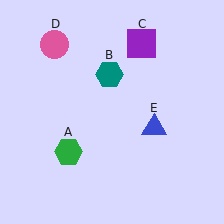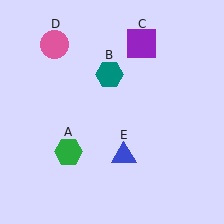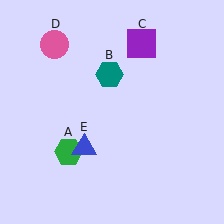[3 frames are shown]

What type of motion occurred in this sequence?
The blue triangle (object E) rotated clockwise around the center of the scene.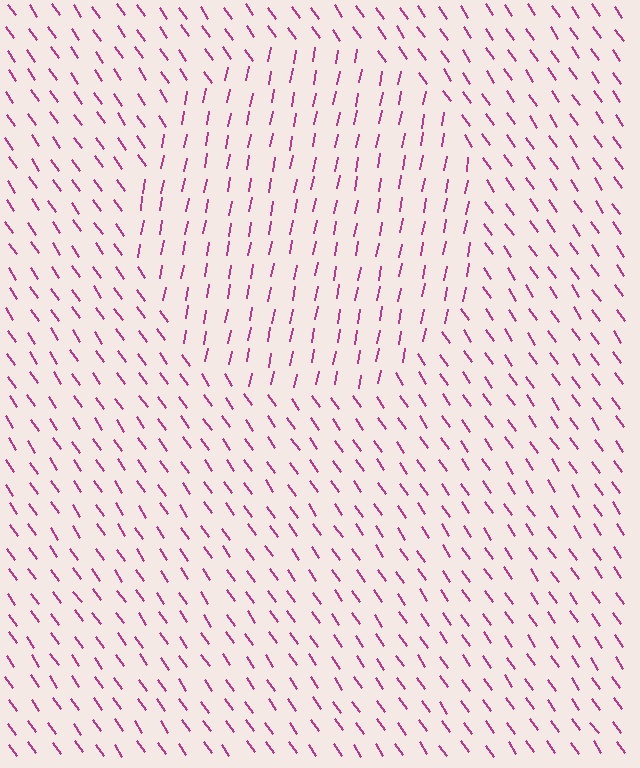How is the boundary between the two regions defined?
The boundary is defined purely by a change in line orientation (approximately 45 degrees difference). All lines are the same color and thickness.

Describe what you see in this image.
The image is filled with small magenta line segments. A circle region in the image has lines oriented differently from the surrounding lines, creating a visible texture boundary.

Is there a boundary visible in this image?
Yes, there is a texture boundary formed by a change in line orientation.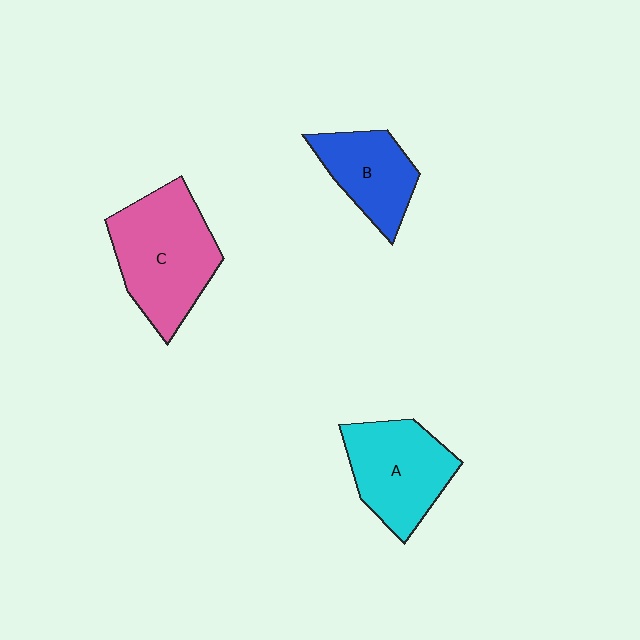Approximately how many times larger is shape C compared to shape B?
Approximately 1.6 times.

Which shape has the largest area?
Shape C (pink).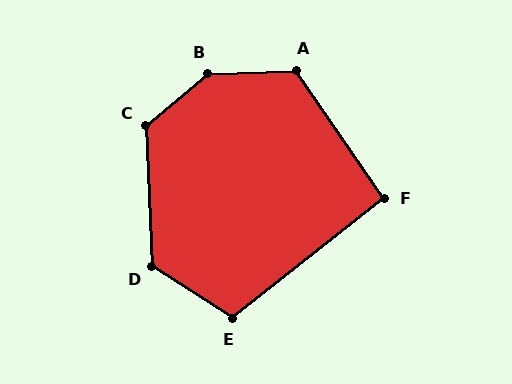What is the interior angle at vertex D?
Approximately 125 degrees (obtuse).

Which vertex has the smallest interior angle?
F, at approximately 94 degrees.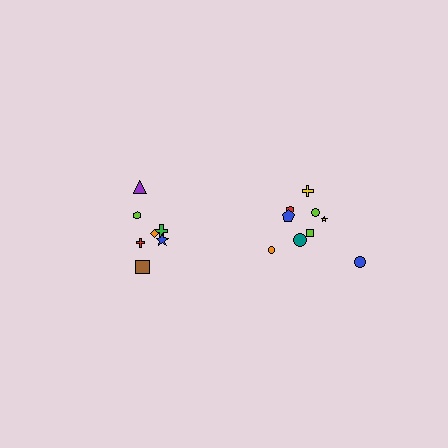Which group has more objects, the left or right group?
The right group.